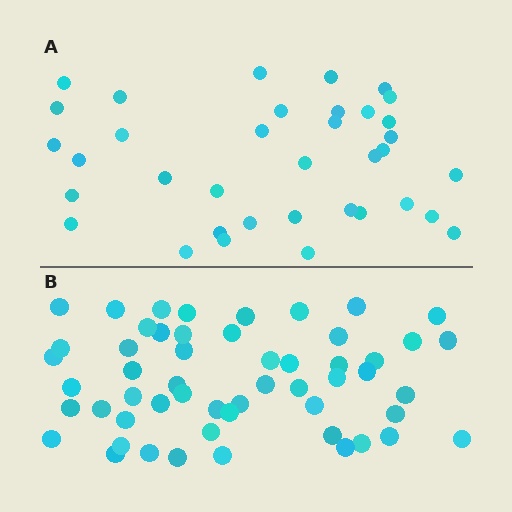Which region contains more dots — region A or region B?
Region B (the bottom region) has more dots.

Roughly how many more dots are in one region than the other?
Region B has approximately 20 more dots than region A.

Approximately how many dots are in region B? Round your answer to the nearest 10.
About 50 dots. (The exact count is 54, which rounds to 50.)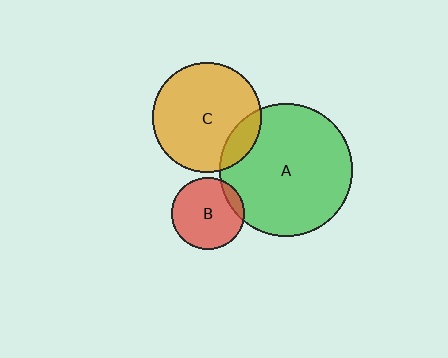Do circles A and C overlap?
Yes.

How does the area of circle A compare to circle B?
Approximately 3.4 times.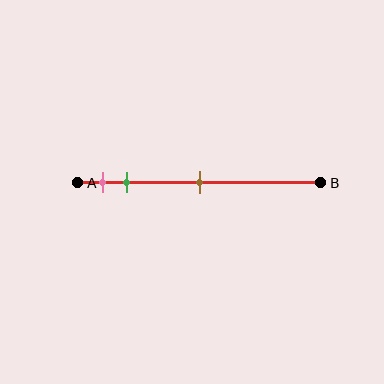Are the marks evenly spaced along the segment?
No, the marks are not evenly spaced.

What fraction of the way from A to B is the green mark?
The green mark is approximately 20% (0.2) of the way from A to B.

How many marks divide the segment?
There are 3 marks dividing the segment.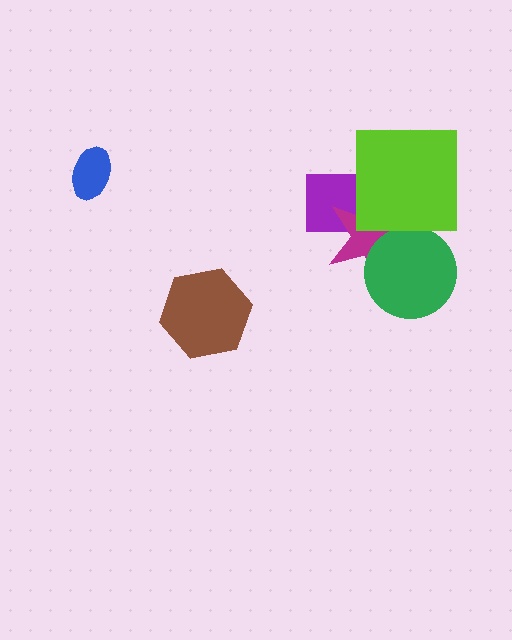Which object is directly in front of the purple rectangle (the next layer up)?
The magenta star is directly in front of the purple rectangle.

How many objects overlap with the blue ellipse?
0 objects overlap with the blue ellipse.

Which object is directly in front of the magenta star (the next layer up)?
The green circle is directly in front of the magenta star.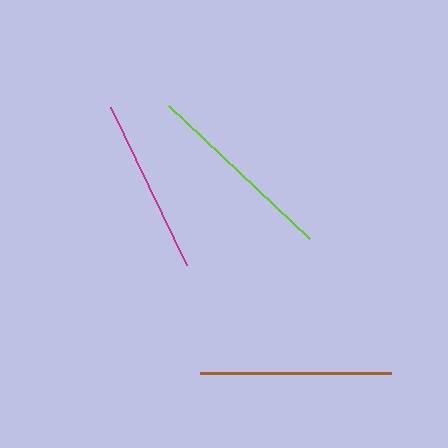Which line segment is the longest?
The lime line is the longest at approximately 194 pixels.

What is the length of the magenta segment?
The magenta segment is approximately 175 pixels long.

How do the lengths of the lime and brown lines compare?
The lime and brown lines are approximately the same length.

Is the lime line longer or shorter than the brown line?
The lime line is longer than the brown line.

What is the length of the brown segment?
The brown segment is approximately 192 pixels long.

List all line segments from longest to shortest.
From longest to shortest: lime, brown, magenta.